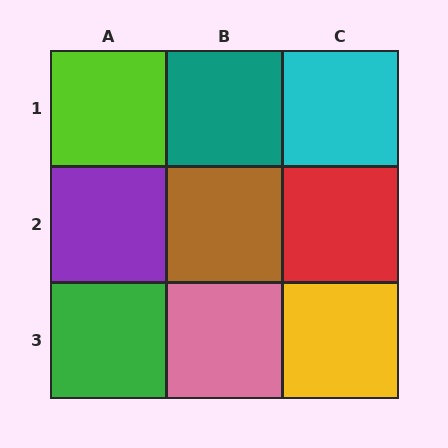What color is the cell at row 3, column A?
Green.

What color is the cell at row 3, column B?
Pink.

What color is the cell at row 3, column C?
Yellow.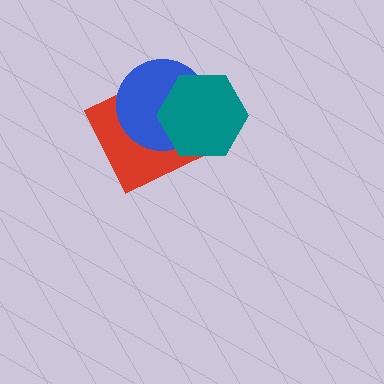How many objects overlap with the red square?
2 objects overlap with the red square.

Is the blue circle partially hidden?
Yes, it is partially covered by another shape.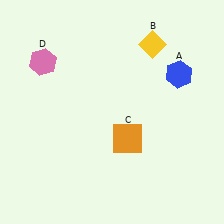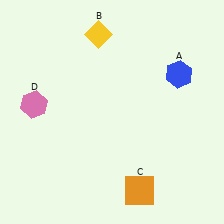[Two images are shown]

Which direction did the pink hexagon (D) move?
The pink hexagon (D) moved down.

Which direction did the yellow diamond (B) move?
The yellow diamond (B) moved left.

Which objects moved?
The objects that moved are: the yellow diamond (B), the orange square (C), the pink hexagon (D).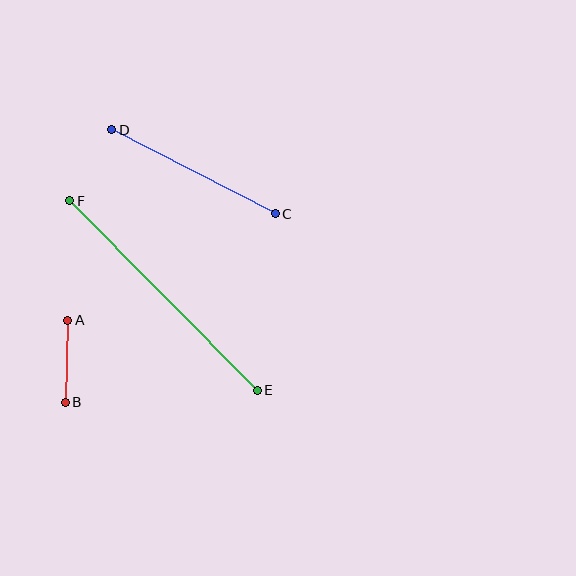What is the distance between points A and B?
The distance is approximately 82 pixels.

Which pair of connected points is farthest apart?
Points E and F are farthest apart.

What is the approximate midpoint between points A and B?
The midpoint is at approximately (67, 361) pixels.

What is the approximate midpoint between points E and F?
The midpoint is at approximately (164, 296) pixels.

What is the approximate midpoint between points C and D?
The midpoint is at approximately (193, 172) pixels.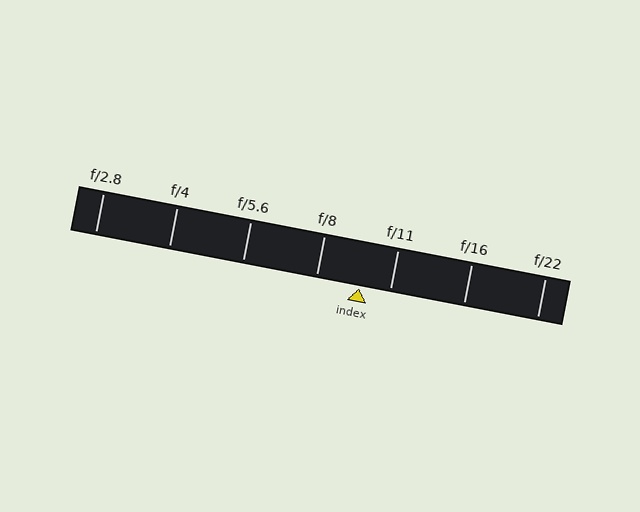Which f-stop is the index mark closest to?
The index mark is closest to f/11.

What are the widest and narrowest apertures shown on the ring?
The widest aperture shown is f/2.8 and the narrowest is f/22.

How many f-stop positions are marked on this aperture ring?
There are 7 f-stop positions marked.